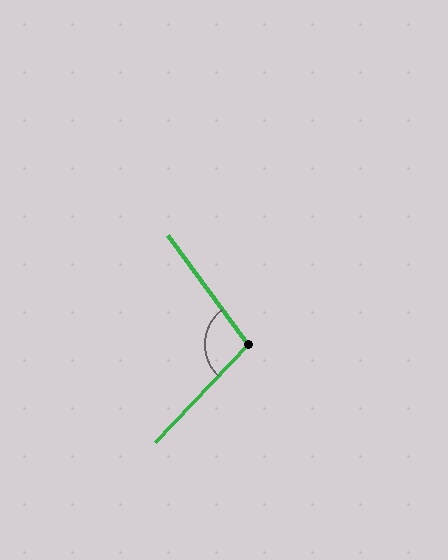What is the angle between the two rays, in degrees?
Approximately 100 degrees.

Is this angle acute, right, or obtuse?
It is obtuse.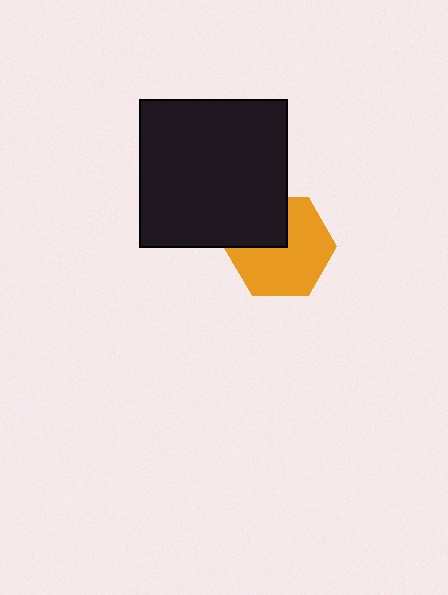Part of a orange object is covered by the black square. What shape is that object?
It is a hexagon.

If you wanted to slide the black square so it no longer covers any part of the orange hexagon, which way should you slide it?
Slide it toward the upper-left — that is the most direct way to separate the two shapes.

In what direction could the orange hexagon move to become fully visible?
The orange hexagon could move toward the lower-right. That would shift it out from behind the black square entirely.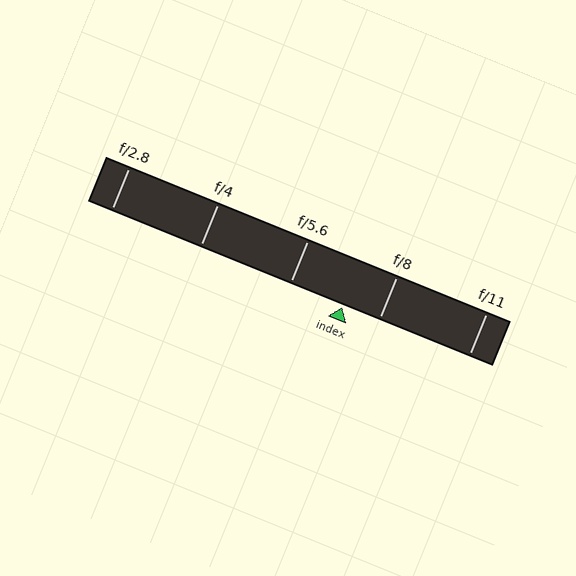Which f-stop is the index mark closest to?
The index mark is closest to f/8.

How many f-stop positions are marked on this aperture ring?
There are 5 f-stop positions marked.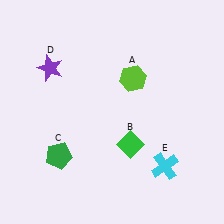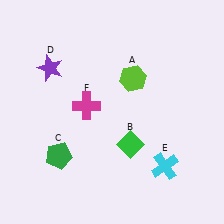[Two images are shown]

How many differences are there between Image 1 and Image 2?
There is 1 difference between the two images.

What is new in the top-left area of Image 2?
A magenta cross (F) was added in the top-left area of Image 2.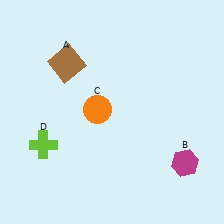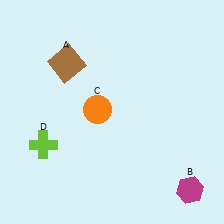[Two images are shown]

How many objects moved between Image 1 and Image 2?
1 object moved between the two images.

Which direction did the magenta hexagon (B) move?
The magenta hexagon (B) moved down.